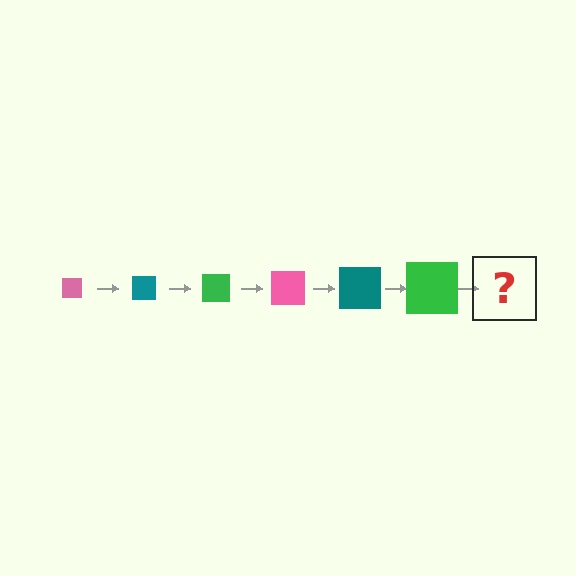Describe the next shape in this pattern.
It should be a pink square, larger than the previous one.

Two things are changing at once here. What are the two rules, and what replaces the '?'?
The two rules are that the square grows larger each step and the color cycles through pink, teal, and green. The '?' should be a pink square, larger than the previous one.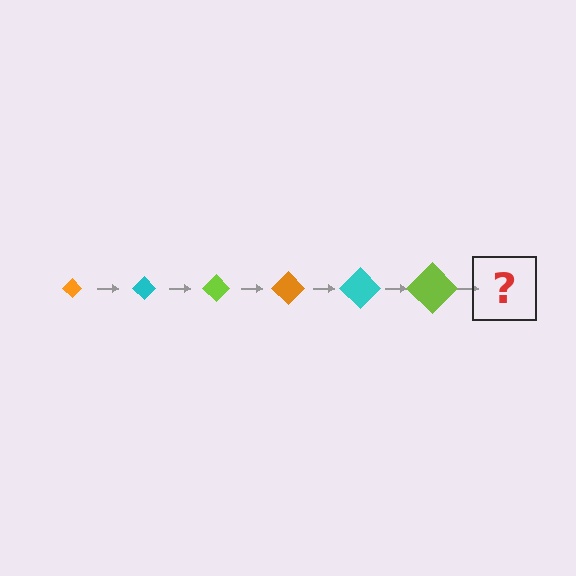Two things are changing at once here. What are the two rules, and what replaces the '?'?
The two rules are that the diamond grows larger each step and the color cycles through orange, cyan, and lime. The '?' should be an orange diamond, larger than the previous one.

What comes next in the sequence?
The next element should be an orange diamond, larger than the previous one.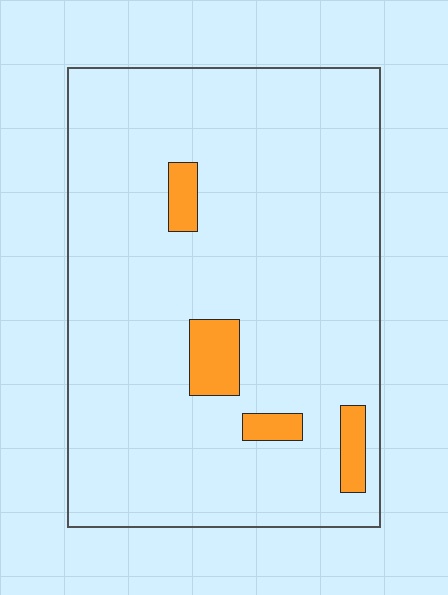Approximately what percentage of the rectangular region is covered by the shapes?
Approximately 5%.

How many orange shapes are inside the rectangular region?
4.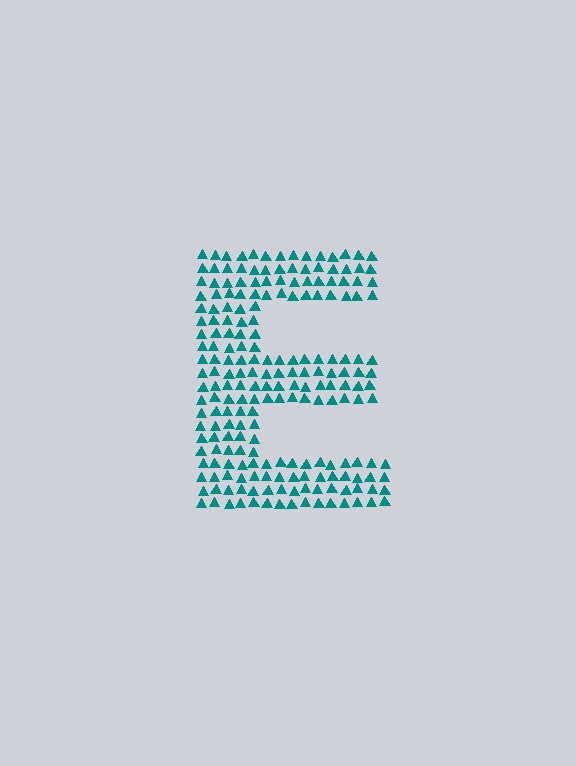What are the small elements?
The small elements are triangles.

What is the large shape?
The large shape is the letter E.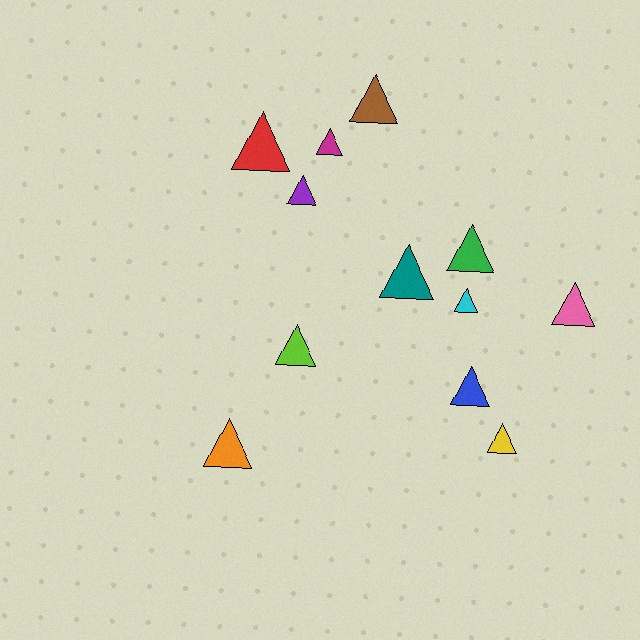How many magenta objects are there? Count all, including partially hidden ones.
There is 1 magenta object.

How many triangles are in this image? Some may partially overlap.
There are 12 triangles.